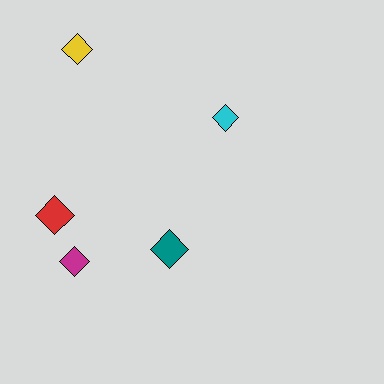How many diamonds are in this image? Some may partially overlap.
There are 5 diamonds.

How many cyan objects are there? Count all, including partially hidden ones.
There is 1 cyan object.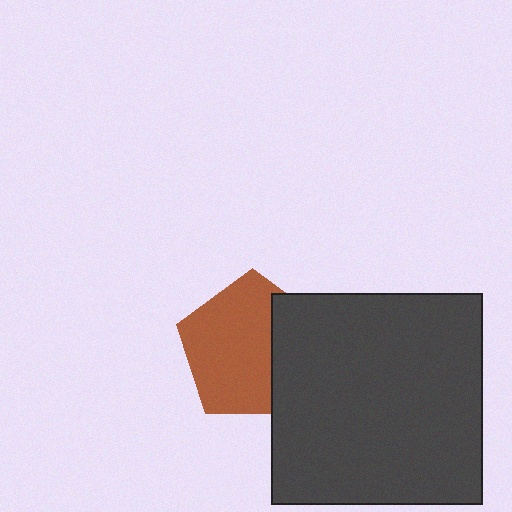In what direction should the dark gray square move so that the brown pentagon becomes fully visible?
The dark gray square should move right. That is the shortest direction to clear the overlap and leave the brown pentagon fully visible.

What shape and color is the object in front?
The object in front is a dark gray square.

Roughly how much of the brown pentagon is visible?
Most of it is visible (roughly 68%).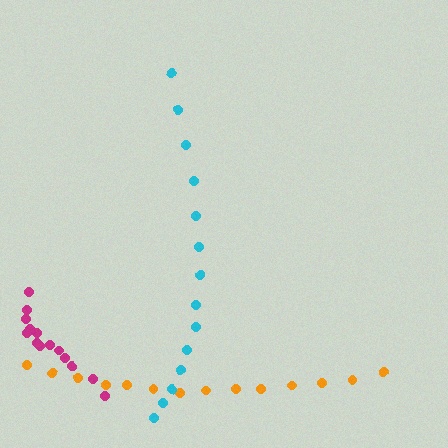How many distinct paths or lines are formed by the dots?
There are 3 distinct paths.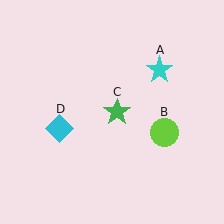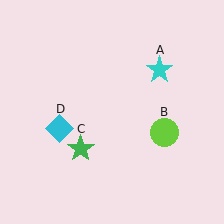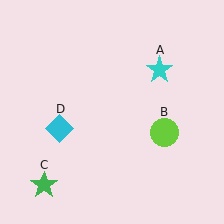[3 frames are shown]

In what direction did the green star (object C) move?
The green star (object C) moved down and to the left.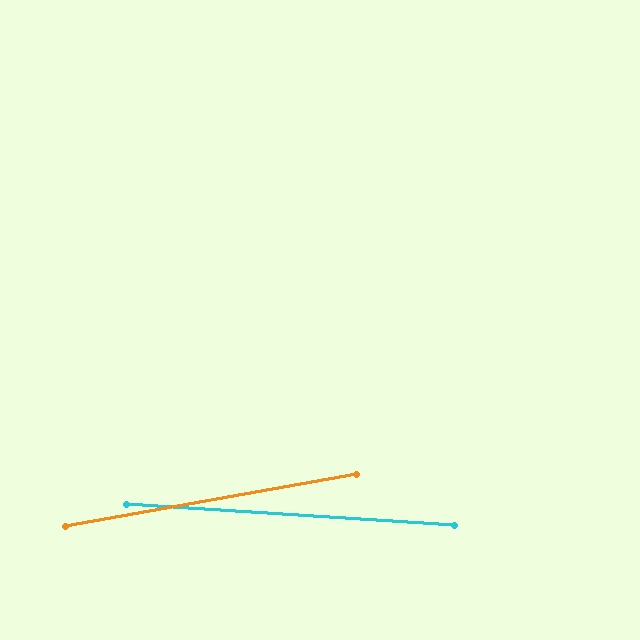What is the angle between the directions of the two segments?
Approximately 14 degrees.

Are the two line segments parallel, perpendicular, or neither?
Neither parallel nor perpendicular — they differ by about 14°.